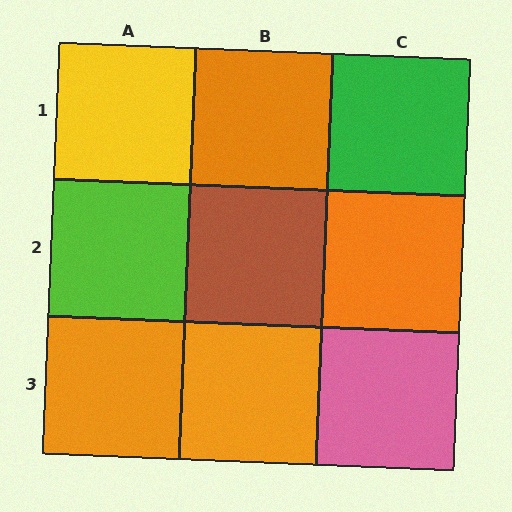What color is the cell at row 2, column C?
Orange.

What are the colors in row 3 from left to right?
Orange, orange, pink.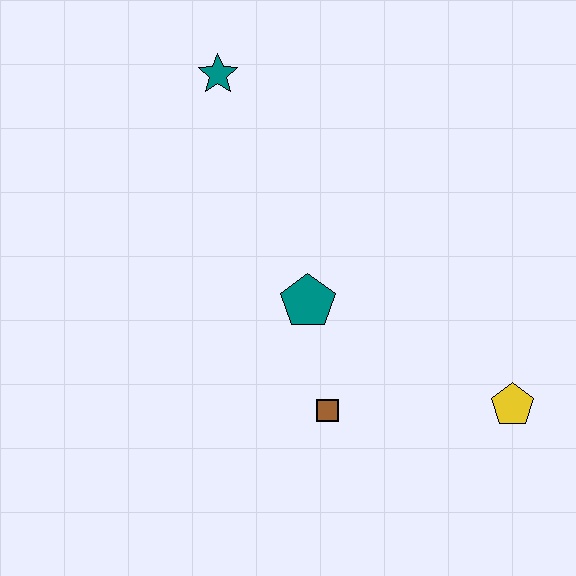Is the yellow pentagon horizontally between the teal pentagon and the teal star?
No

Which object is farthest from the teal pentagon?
The teal star is farthest from the teal pentagon.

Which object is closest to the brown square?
The teal pentagon is closest to the brown square.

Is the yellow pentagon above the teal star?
No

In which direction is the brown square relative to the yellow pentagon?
The brown square is to the left of the yellow pentagon.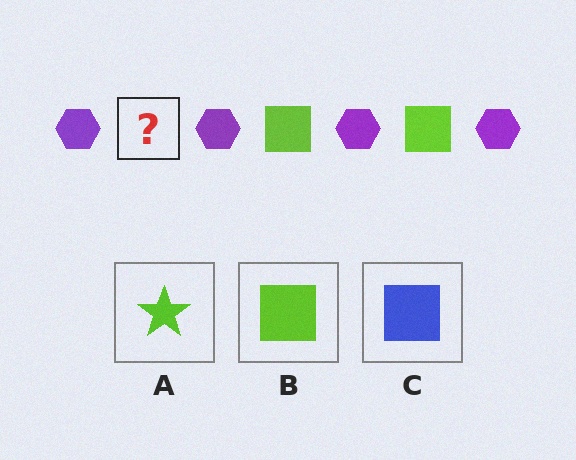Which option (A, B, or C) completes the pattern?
B.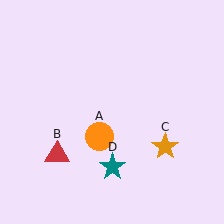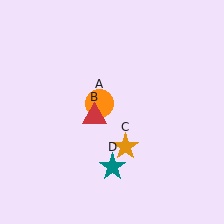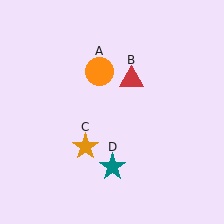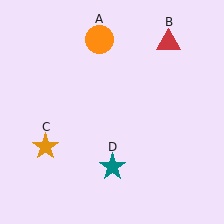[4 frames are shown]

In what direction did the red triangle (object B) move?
The red triangle (object B) moved up and to the right.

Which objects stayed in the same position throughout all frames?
Teal star (object D) remained stationary.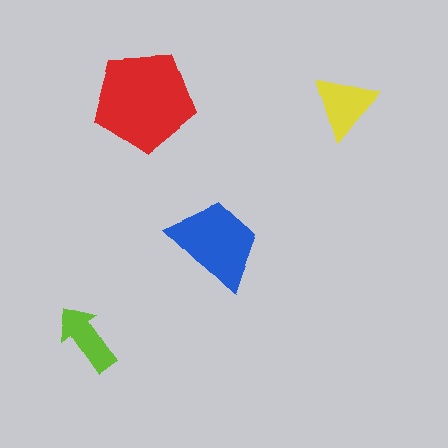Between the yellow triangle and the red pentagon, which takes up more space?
The red pentagon.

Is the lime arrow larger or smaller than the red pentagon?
Smaller.